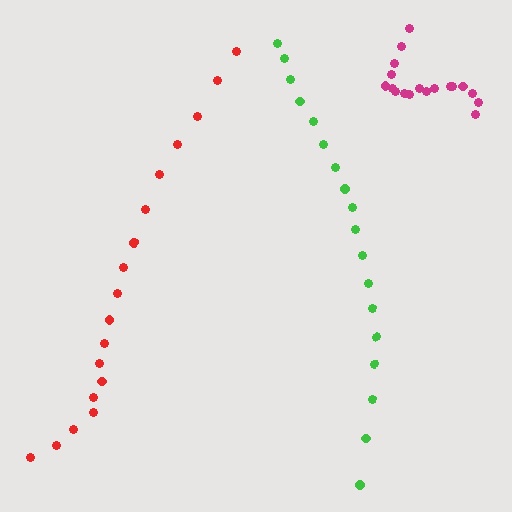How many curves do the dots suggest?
There are 3 distinct paths.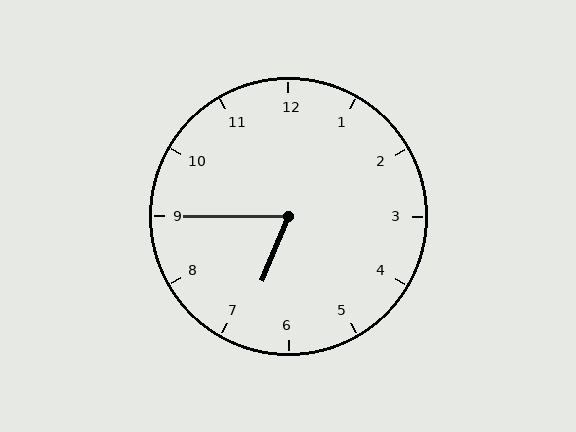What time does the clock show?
6:45.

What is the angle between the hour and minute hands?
Approximately 68 degrees.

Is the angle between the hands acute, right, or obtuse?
It is acute.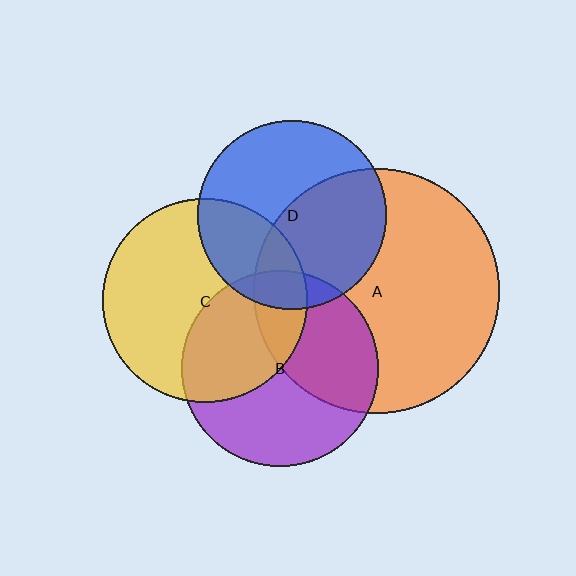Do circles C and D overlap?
Yes.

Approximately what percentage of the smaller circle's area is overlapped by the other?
Approximately 30%.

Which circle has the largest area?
Circle A (orange).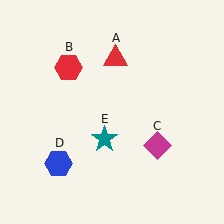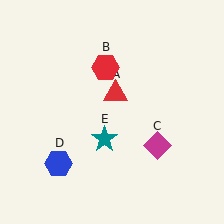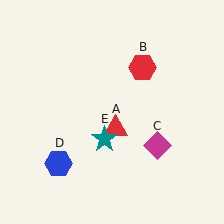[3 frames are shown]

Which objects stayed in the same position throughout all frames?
Magenta diamond (object C) and blue hexagon (object D) and teal star (object E) remained stationary.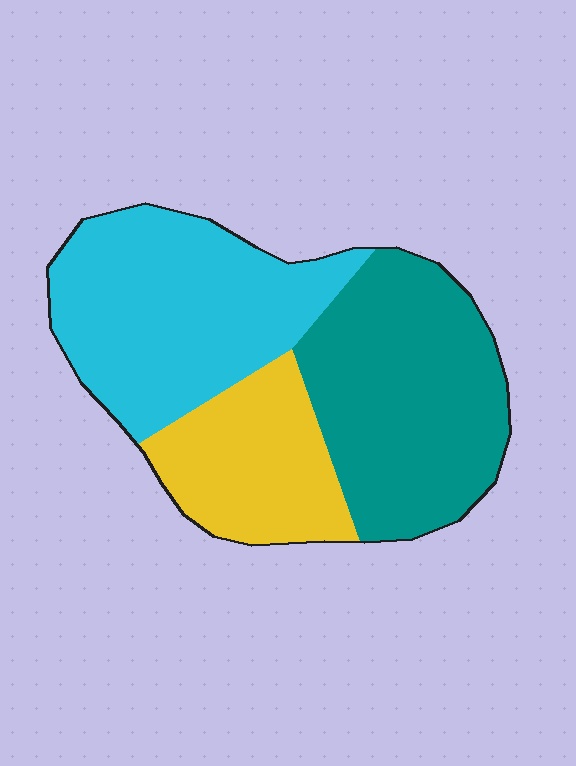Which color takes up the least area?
Yellow, at roughly 20%.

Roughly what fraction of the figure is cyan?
Cyan takes up about three eighths (3/8) of the figure.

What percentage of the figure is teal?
Teal takes up about two fifths (2/5) of the figure.